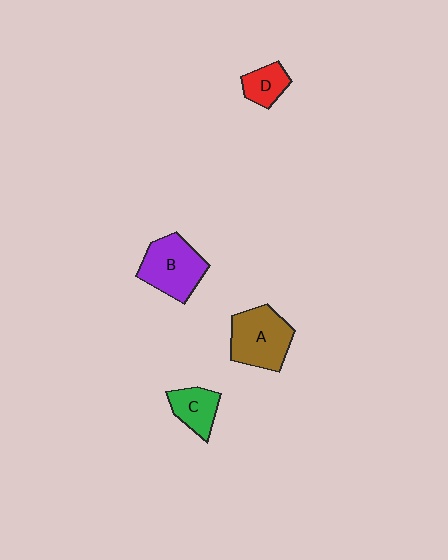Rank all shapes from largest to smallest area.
From largest to smallest: A (brown), B (purple), C (green), D (red).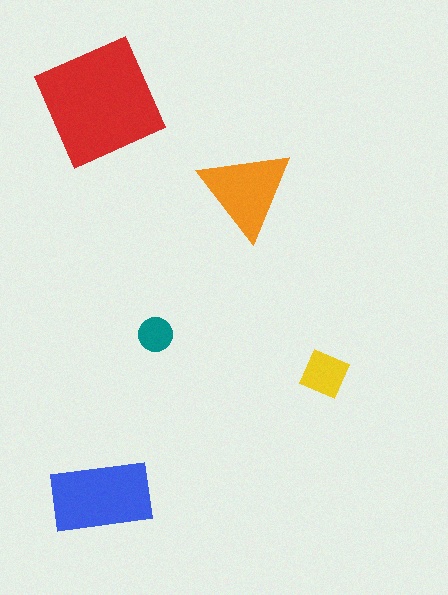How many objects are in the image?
There are 5 objects in the image.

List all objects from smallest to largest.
The teal circle, the yellow diamond, the orange triangle, the blue rectangle, the red square.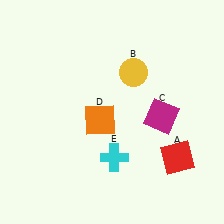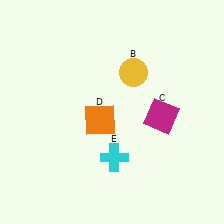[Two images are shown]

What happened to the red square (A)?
The red square (A) was removed in Image 2. It was in the bottom-right area of Image 1.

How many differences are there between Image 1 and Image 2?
There is 1 difference between the two images.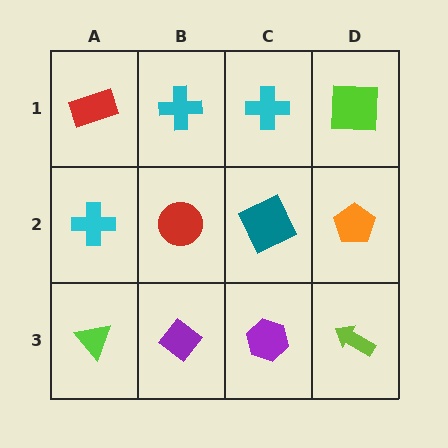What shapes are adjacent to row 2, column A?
A red rectangle (row 1, column A), a lime triangle (row 3, column A), a red circle (row 2, column B).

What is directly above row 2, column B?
A cyan cross.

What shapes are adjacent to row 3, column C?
A teal square (row 2, column C), a purple diamond (row 3, column B), a lime arrow (row 3, column D).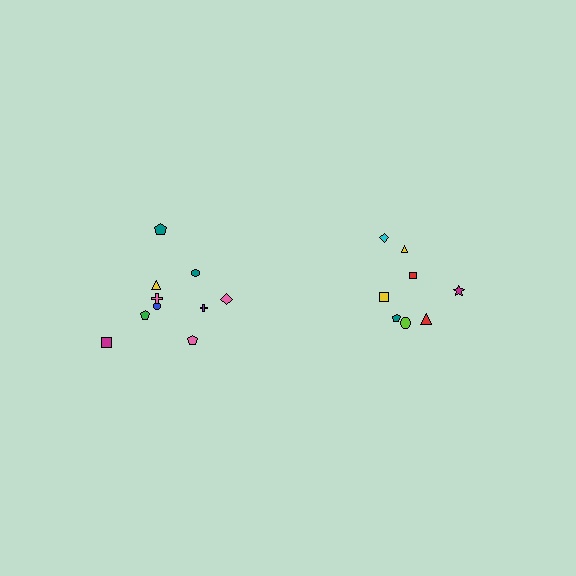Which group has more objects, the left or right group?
The left group.